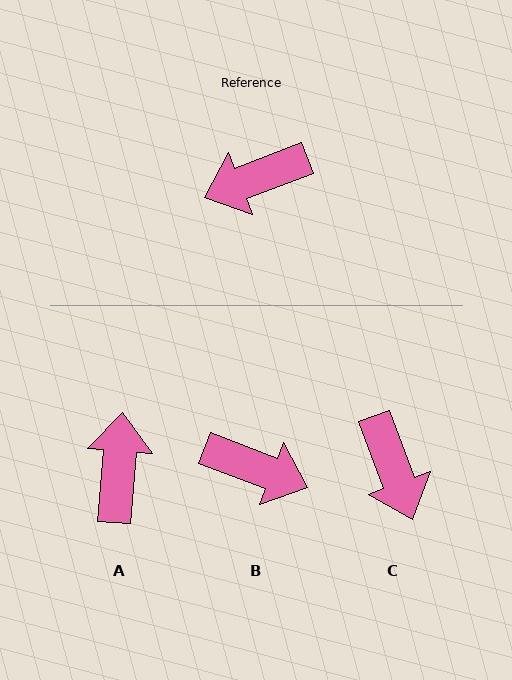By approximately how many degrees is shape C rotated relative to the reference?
Approximately 89 degrees counter-clockwise.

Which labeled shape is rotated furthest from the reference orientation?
B, about 138 degrees away.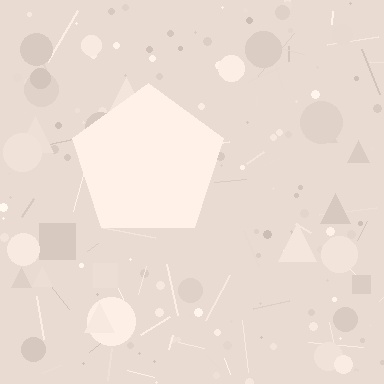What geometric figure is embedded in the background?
A pentagon is embedded in the background.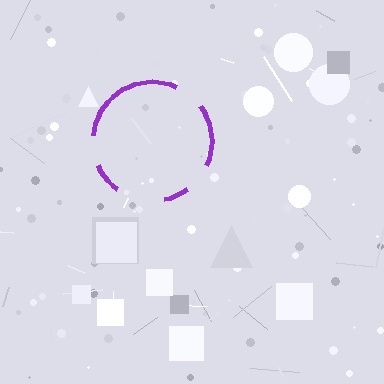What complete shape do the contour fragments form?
The contour fragments form a circle.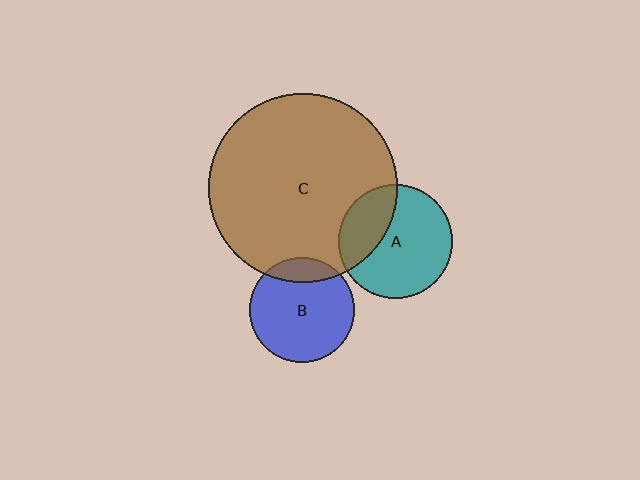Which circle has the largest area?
Circle C (brown).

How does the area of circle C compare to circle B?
Approximately 3.3 times.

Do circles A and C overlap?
Yes.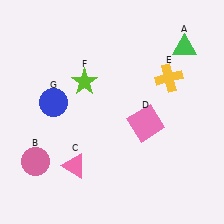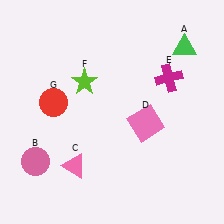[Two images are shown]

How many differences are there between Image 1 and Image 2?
There are 2 differences between the two images.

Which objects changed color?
E changed from yellow to magenta. G changed from blue to red.